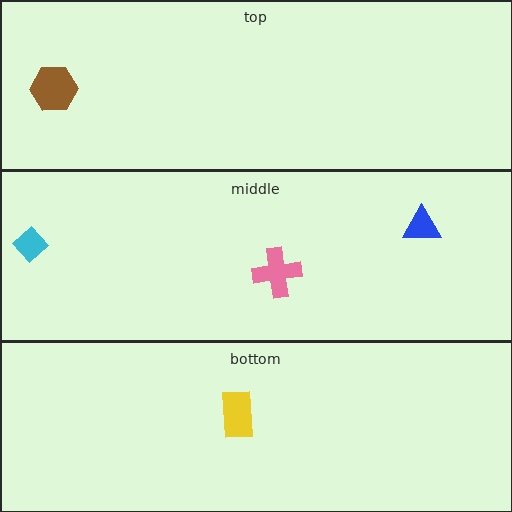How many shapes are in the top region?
1.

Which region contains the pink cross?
The middle region.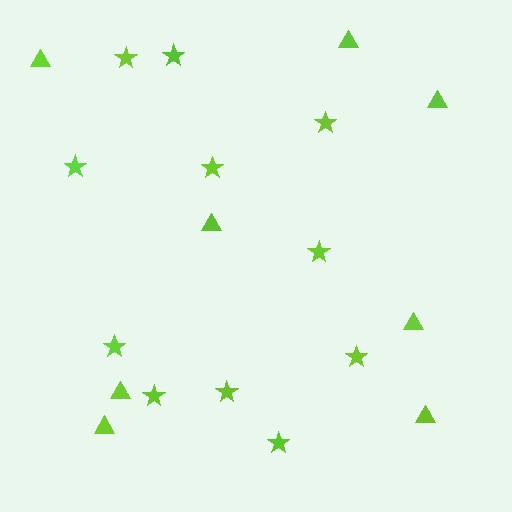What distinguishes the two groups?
There are 2 groups: one group of triangles (8) and one group of stars (11).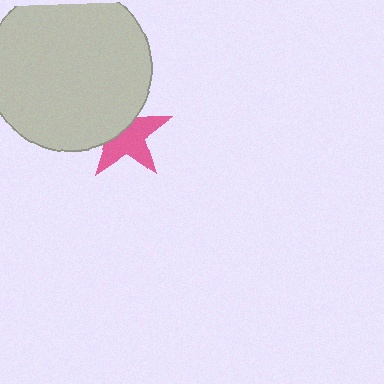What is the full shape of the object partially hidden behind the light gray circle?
The partially hidden object is a pink star.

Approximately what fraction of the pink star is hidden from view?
Roughly 40% of the pink star is hidden behind the light gray circle.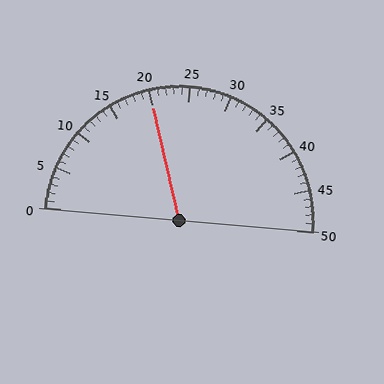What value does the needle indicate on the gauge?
The needle indicates approximately 20.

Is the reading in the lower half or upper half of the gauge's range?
The reading is in the lower half of the range (0 to 50).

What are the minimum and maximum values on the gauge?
The gauge ranges from 0 to 50.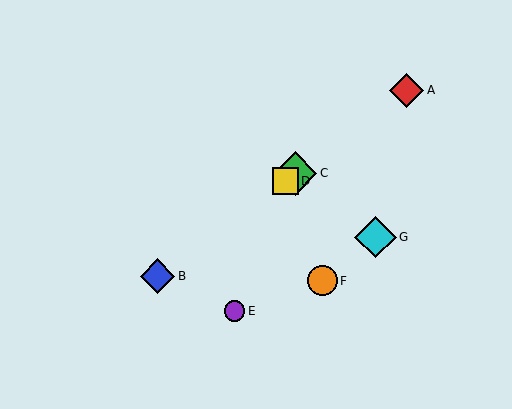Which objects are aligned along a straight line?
Objects A, B, C, D are aligned along a straight line.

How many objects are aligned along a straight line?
4 objects (A, B, C, D) are aligned along a straight line.